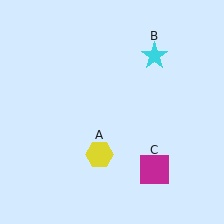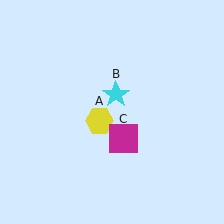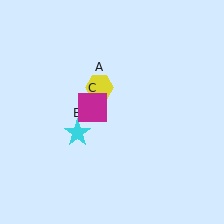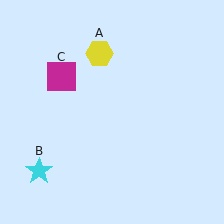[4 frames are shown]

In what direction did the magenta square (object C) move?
The magenta square (object C) moved up and to the left.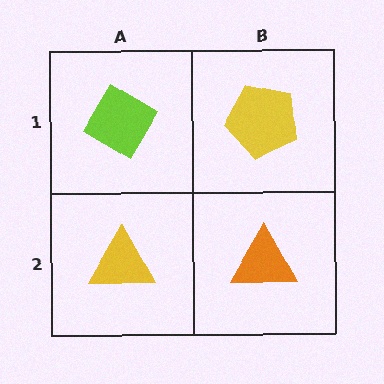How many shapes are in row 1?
2 shapes.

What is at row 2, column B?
An orange triangle.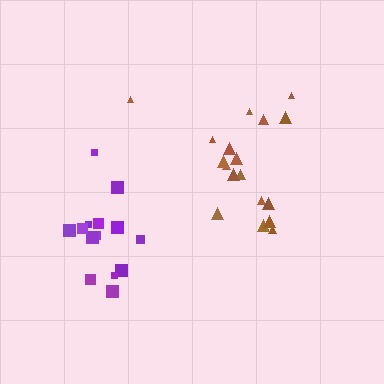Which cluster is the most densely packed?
Purple.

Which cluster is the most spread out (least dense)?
Brown.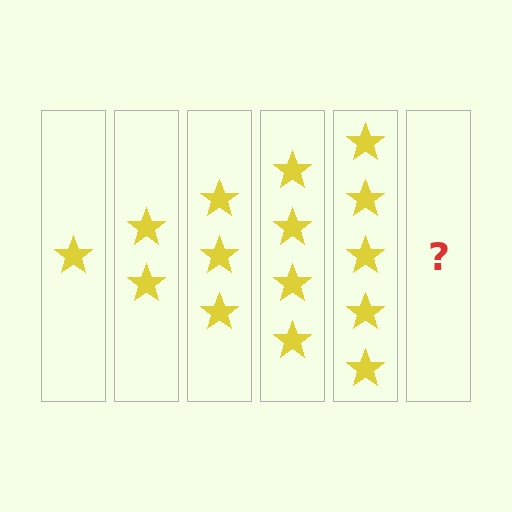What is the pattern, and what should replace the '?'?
The pattern is that each step adds one more star. The '?' should be 6 stars.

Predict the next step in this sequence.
The next step is 6 stars.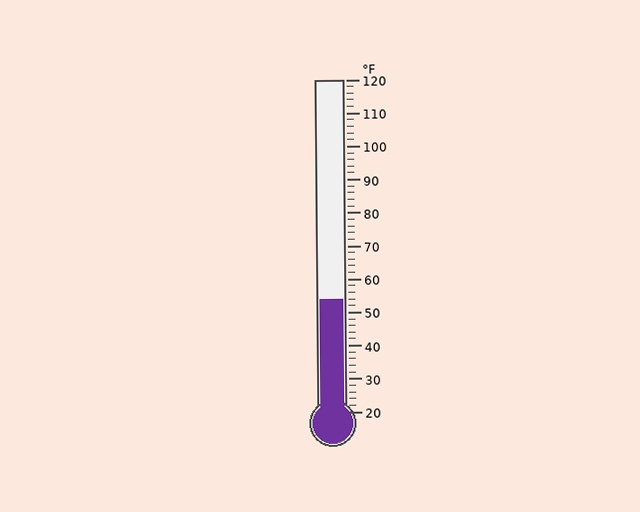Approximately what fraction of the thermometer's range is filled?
The thermometer is filled to approximately 35% of its range.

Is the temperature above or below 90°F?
The temperature is below 90°F.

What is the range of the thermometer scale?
The thermometer scale ranges from 20°F to 120°F.